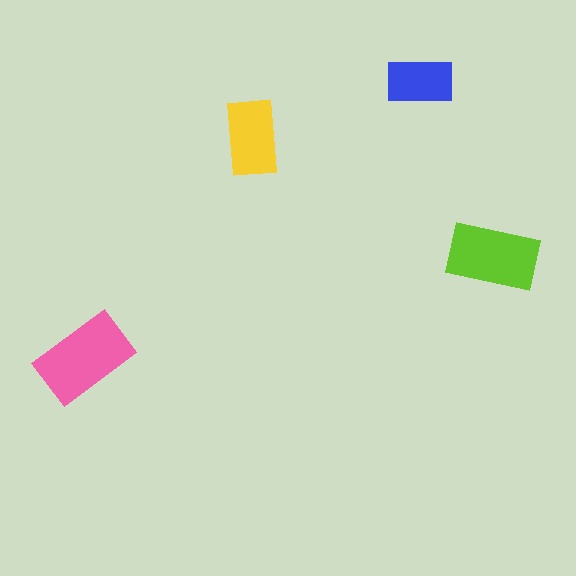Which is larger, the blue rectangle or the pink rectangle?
The pink one.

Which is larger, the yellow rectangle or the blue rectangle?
The yellow one.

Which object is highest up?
The blue rectangle is topmost.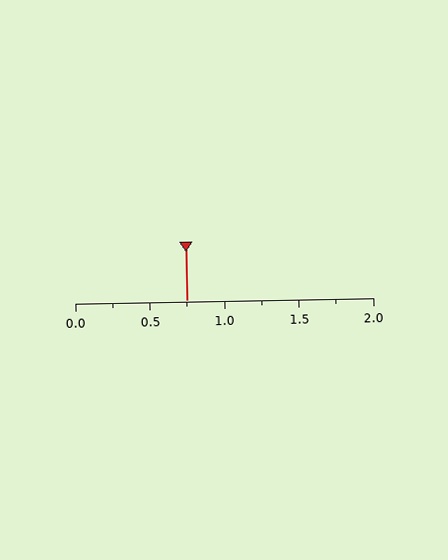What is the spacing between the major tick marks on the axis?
The major ticks are spaced 0.5 apart.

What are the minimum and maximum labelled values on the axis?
The axis runs from 0.0 to 2.0.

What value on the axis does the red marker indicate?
The marker indicates approximately 0.75.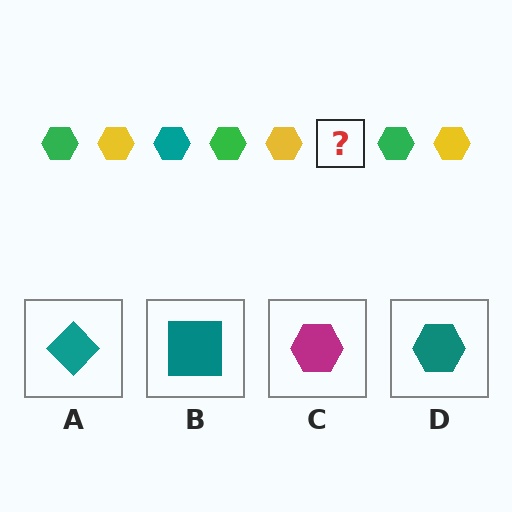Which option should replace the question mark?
Option D.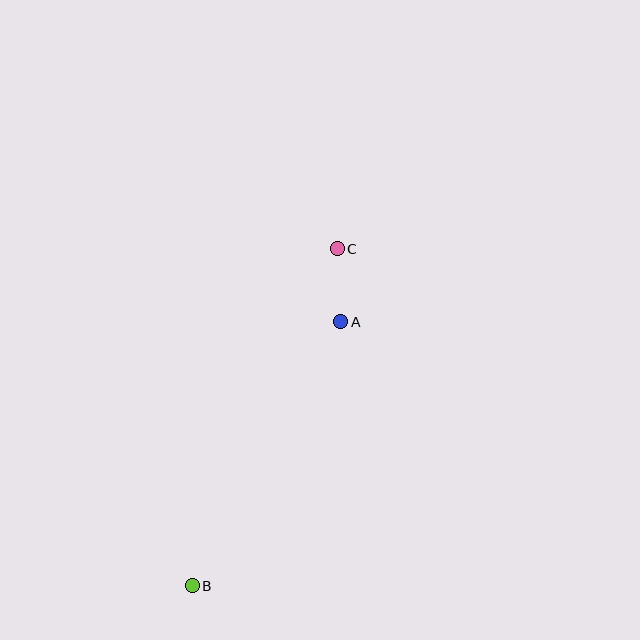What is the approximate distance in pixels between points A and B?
The distance between A and B is approximately 303 pixels.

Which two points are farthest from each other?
Points B and C are farthest from each other.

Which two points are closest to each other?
Points A and C are closest to each other.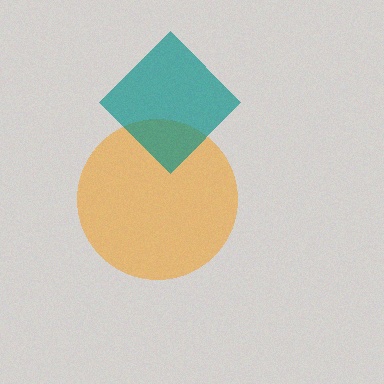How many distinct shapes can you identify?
There are 2 distinct shapes: an orange circle, a teal diamond.